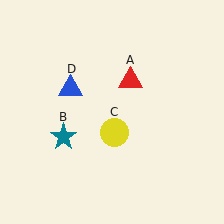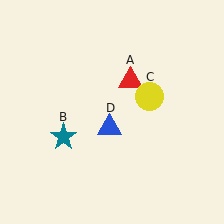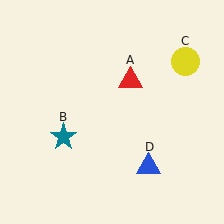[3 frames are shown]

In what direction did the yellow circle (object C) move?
The yellow circle (object C) moved up and to the right.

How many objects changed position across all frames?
2 objects changed position: yellow circle (object C), blue triangle (object D).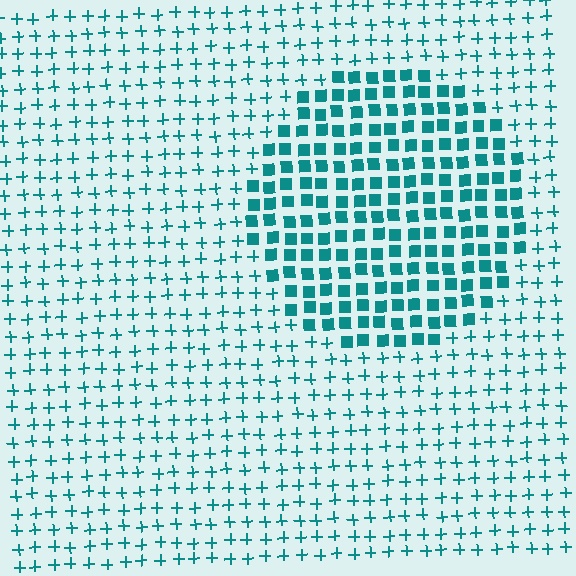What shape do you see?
I see a circle.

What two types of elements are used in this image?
The image uses squares inside the circle region and plus signs outside it.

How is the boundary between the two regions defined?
The boundary is defined by a change in element shape: squares inside vs. plus signs outside. All elements share the same color and spacing.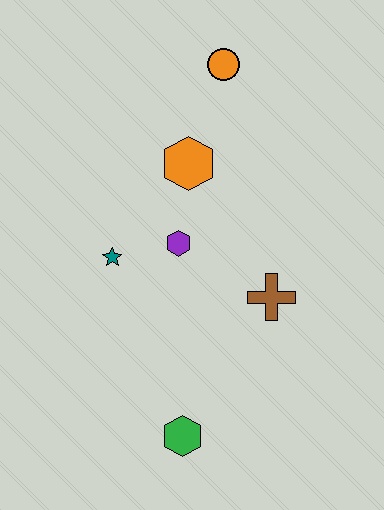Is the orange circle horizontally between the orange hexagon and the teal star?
No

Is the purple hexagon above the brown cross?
Yes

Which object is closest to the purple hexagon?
The teal star is closest to the purple hexagon.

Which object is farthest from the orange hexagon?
The green hexagon is farthest from the orange hexagon.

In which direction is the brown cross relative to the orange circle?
The brown cross is below the orange circle.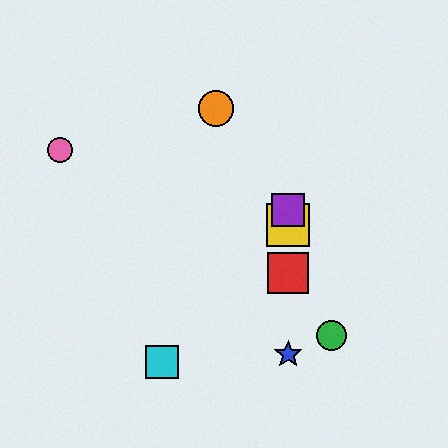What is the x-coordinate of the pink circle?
The pink circle is at x≈60.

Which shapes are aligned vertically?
The red square, the blue star, the yellow square, the purple square are aligned vertically.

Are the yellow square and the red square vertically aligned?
Yes, both are at x≈288.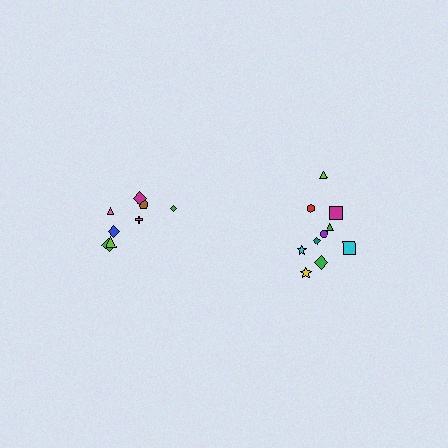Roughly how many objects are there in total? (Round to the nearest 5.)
Roughly 20 objects in total.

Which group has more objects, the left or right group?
The right group.